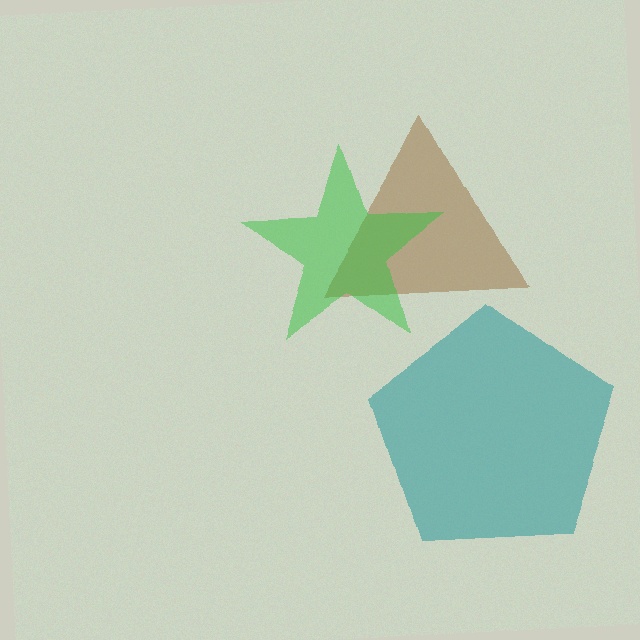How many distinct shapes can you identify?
There are 3 distinct shapes: a teal pentagon, a brown triangle, a green star.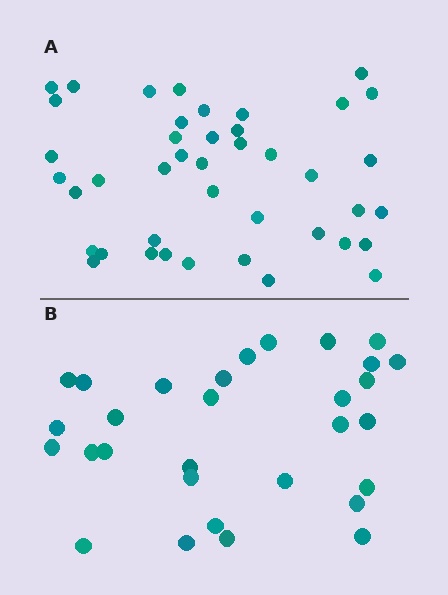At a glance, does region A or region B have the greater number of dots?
Region A (the top region) has more dots.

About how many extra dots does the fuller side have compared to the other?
Region A has roughly 12 or so more dots than region B.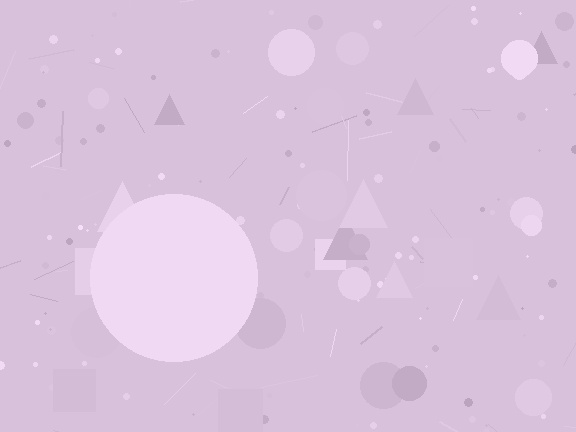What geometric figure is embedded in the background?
A circle is embedded in the background.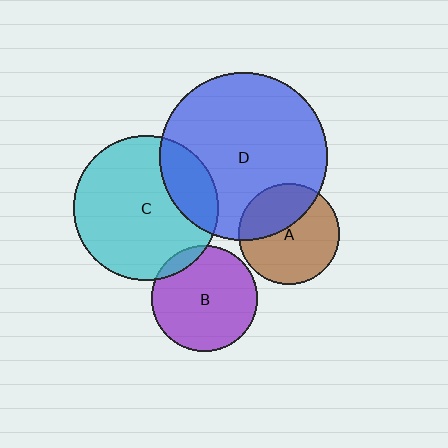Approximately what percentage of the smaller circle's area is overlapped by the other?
Approximately 20%.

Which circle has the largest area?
Circle D (blue).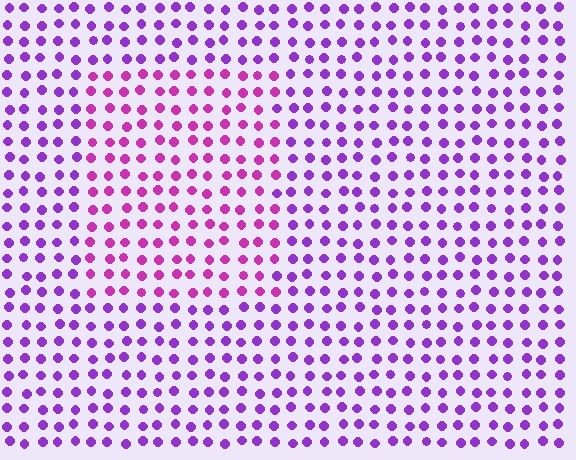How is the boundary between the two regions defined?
The boundary is defined purely by a slight shift in hue (about 33 degrees). Spacing, size, and orientation are identical on both sides.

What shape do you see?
I see a rectangle.